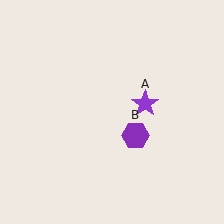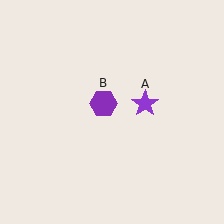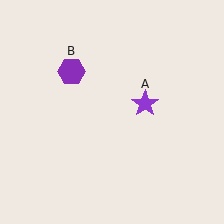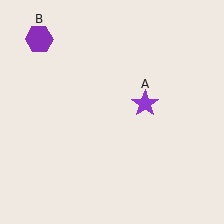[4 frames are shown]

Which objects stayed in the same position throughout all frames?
Purple star (object A) remained stationary.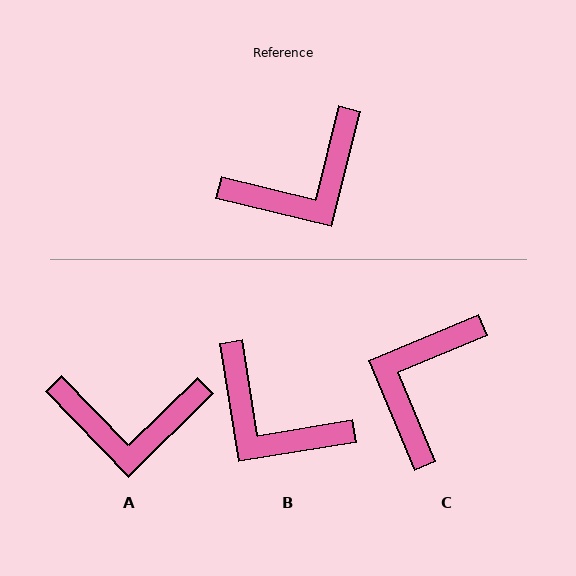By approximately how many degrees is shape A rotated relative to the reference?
Approximately 32 degrees clockwise.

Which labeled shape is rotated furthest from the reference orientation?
C, about 144 degrees away.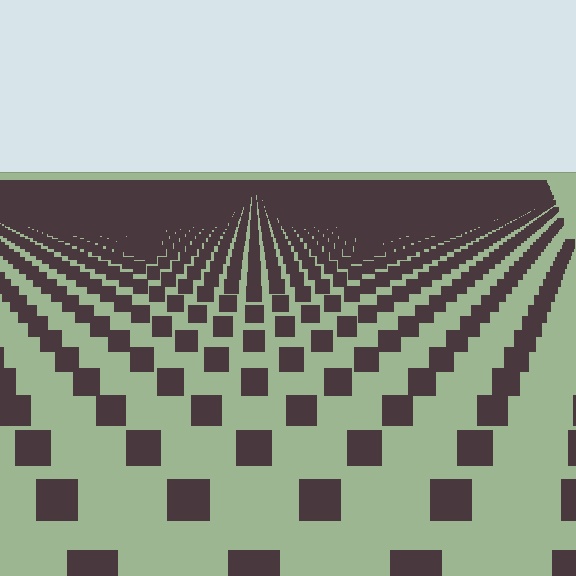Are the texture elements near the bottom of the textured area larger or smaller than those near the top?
Larger. Near the bottom, elements are closer to the viewer and appear at a bigger on-screen size.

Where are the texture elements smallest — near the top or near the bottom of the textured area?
Near the top.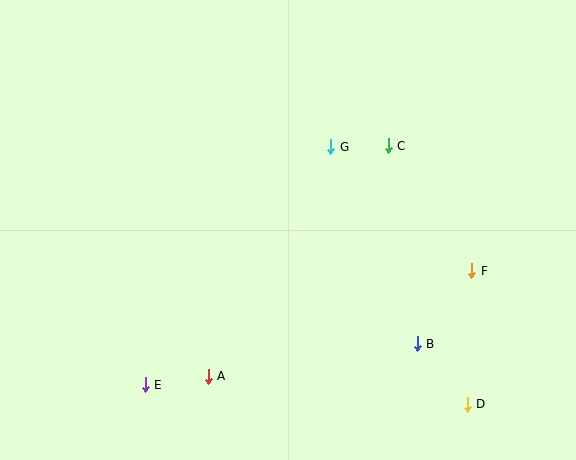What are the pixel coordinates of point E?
Point E is at (145, 385).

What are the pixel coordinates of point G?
Point G is at (331, 147).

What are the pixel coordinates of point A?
Point A is at (208, 376).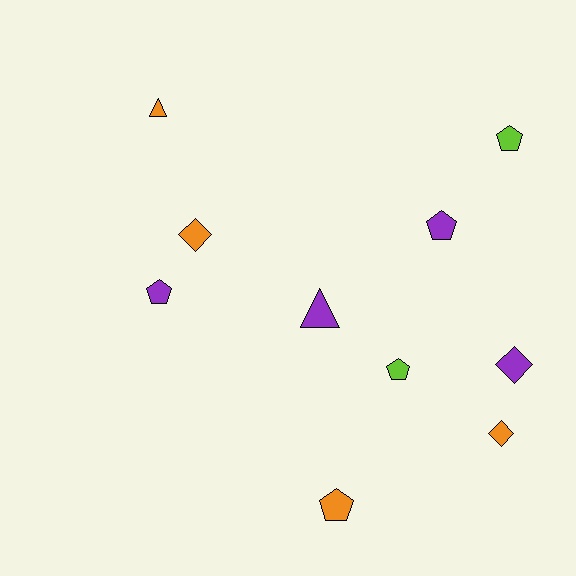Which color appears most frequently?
Purple, with 4 objects.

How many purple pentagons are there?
There are 2 purple pentagons.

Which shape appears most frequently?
Pentagon, with 5 objects.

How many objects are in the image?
There are 10 objects.